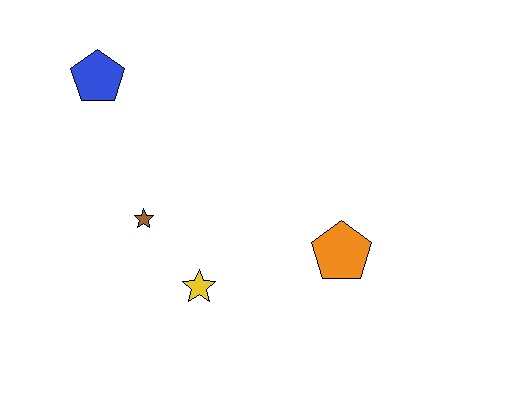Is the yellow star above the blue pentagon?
No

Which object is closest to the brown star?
The yellow star is closest to the brown star.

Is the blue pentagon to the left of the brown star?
Yes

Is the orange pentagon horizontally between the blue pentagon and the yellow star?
No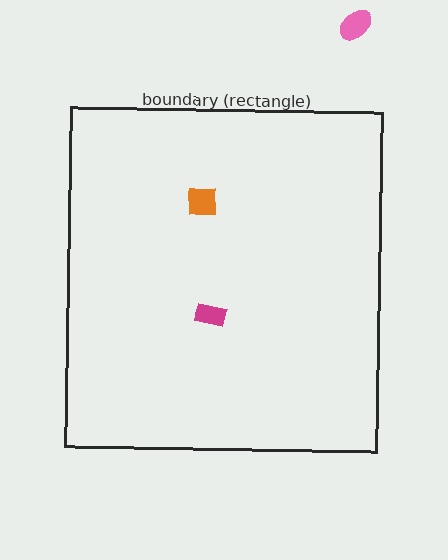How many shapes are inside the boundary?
2 inside, 1 outside.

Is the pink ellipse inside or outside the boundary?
Outside.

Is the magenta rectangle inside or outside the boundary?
Inside.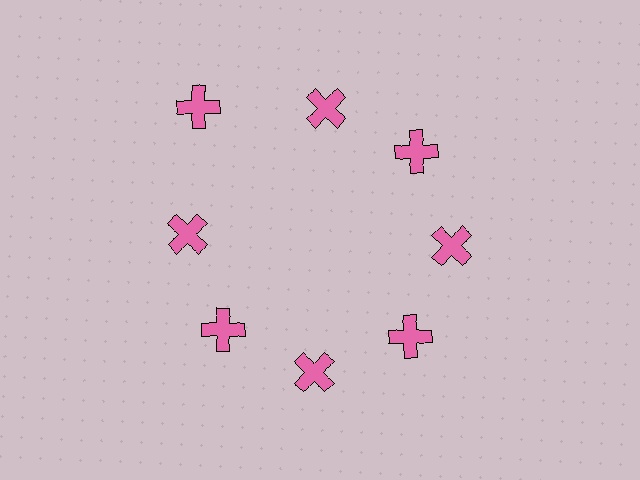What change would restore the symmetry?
The symmetry would be restored by moving it inward, back onto the ring so that all 8 crosses sit at equal angles and equal distance from the center.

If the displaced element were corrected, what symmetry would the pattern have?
It would have 8-fold rotational symmetry — the pattern would map onto itself every 45 degrees.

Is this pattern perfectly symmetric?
No. The 8 pink crosses are arranged in a ring, but one element near the 10 o'clock position is pushed outward from the center, breaking the 8-fold rotational symmetry.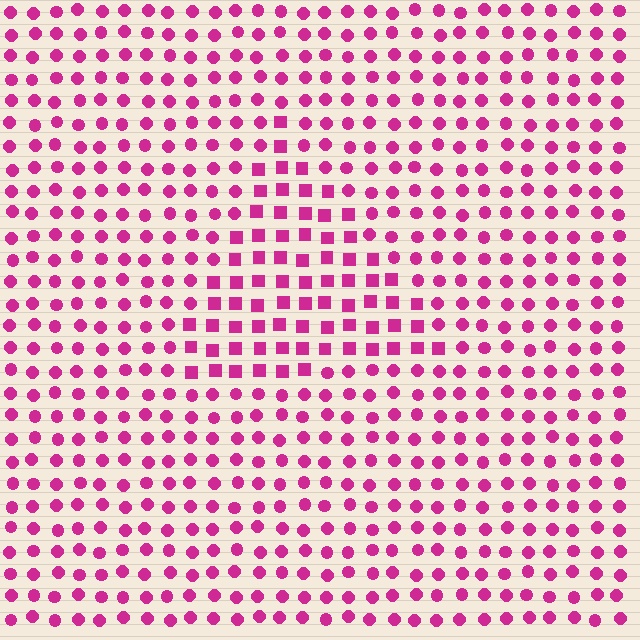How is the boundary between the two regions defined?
The boundary is defined by a change in element shape: squares inside vs. circles outside. All elements share the same color and spacing.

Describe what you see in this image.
The image is filled with small magenta elements arranged in a uniform grid. A triangle-shaped region contains squares, while the surrounding area contains circles. The boundary is defined purely by the change in element shape.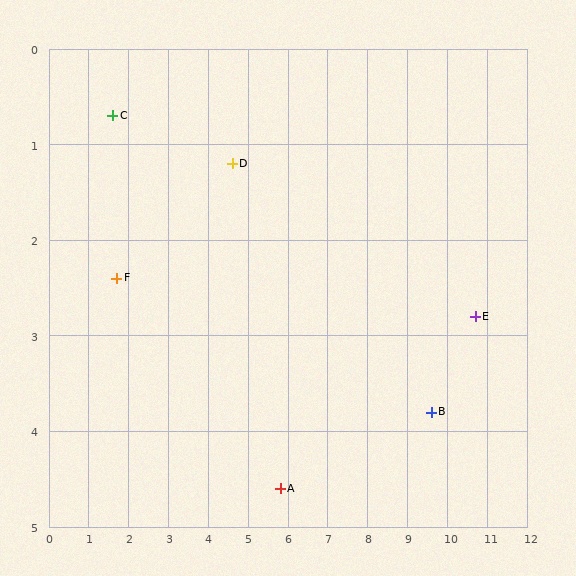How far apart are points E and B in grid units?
Points E and B are about 1.5 grid units apart.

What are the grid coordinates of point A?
Point A is at approximately (5.8, 4.6).